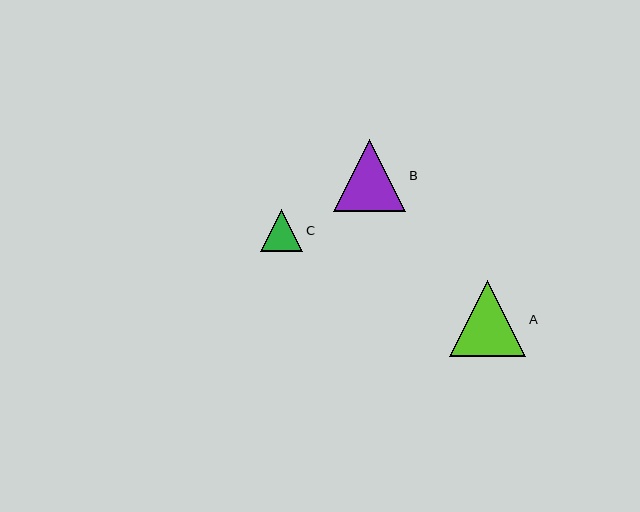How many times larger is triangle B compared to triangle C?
Triangle B is approximately 1.7 times the size of triangle C.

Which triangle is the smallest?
Triangle C is the smallest with a size of approximately 42 pixels.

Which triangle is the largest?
Triangle A is the largest with a size of approximately 76 pixels.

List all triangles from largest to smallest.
From largest to smallest: A, B, C.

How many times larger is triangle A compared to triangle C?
Triangle A is approximately 1.8 times the size of triangle C.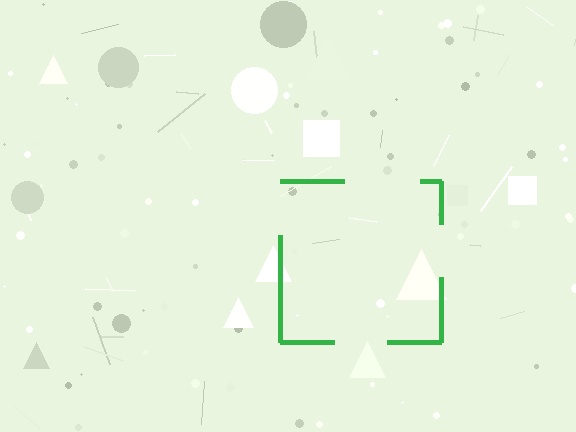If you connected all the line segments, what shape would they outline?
They would outline a square.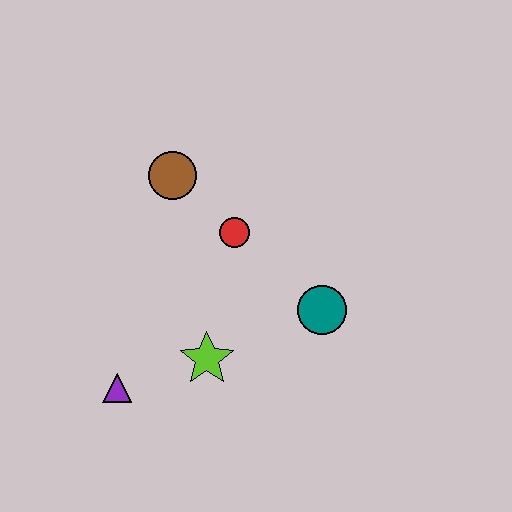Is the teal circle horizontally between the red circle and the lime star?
No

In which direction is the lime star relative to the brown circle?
The lime star is below the brown circle.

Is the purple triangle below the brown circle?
Yes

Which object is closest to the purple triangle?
The lime star is closest to the purple triangle.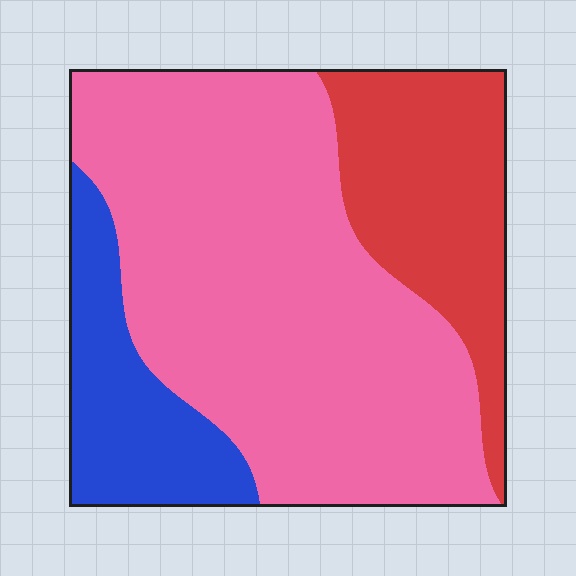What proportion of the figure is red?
Red takes up about one fifth (1/5) of the figure.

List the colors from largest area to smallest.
From largest to smallest: pink, red, blue.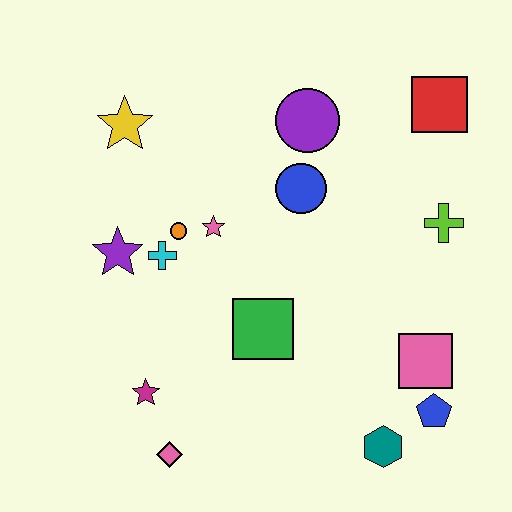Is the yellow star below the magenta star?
No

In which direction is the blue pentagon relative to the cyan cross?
The blue pentagon is to the right of the cyan cross.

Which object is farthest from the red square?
The pink diamond is farthest from the red square.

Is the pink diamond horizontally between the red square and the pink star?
No